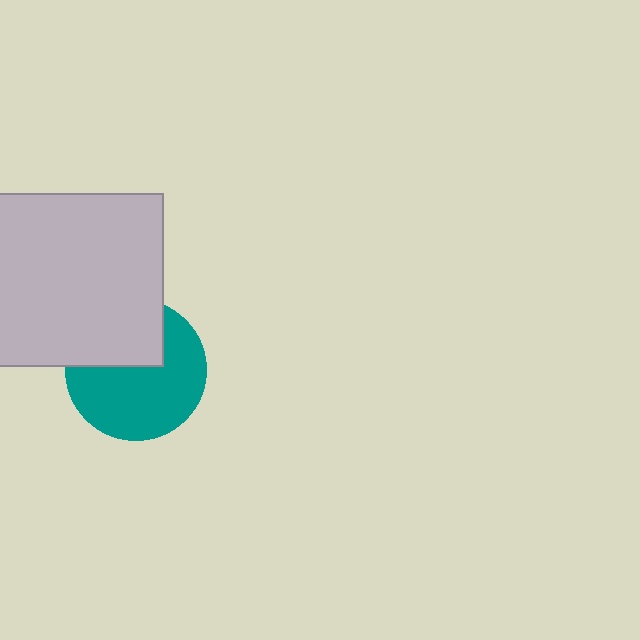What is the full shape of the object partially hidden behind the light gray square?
The partially hidden object is a teal circle.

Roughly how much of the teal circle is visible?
About half of it is visible (roughly 65%).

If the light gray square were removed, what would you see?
You would see the complete teal circle.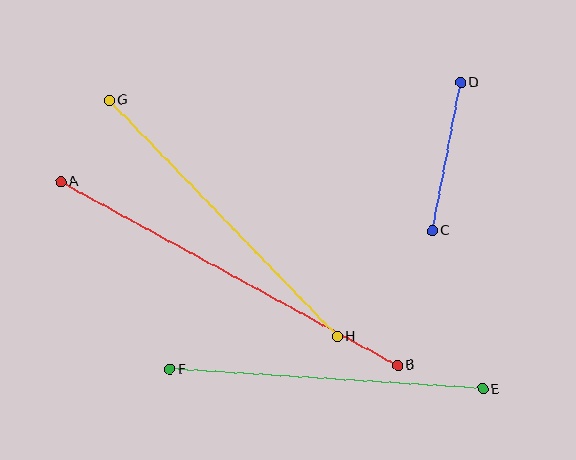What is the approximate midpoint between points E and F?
The midpoint is at approximately (326, 379) pixels.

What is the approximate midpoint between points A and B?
The midpoint is at approximately (229, 273) pixels.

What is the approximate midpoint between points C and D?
The midpoint is at approximately (447, 157) pixels.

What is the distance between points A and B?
The distance is approximately 384 pixels.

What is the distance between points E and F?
The distance is approximately 313 pixels.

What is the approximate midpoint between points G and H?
The midpoint is at approximately (223, 219) pixels.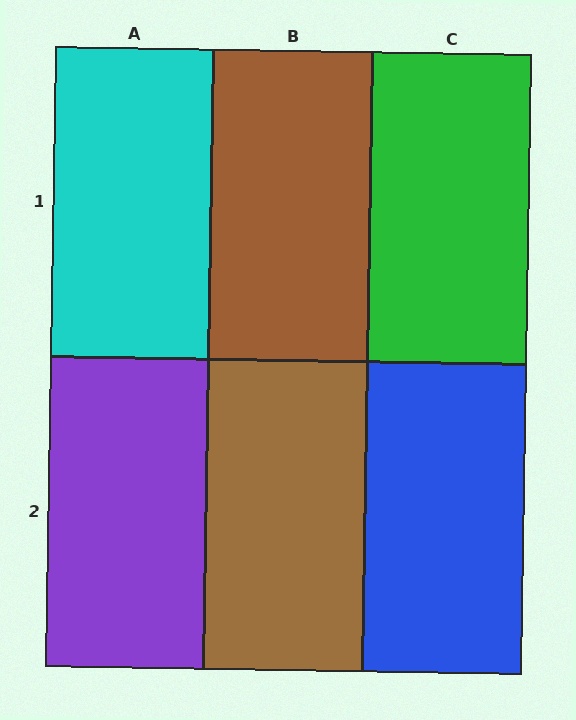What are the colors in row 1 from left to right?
Cyan, brown, green.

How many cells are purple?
1 cell is purple.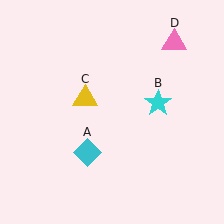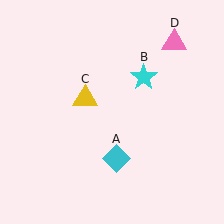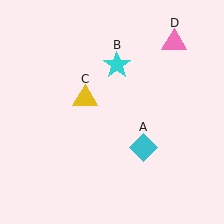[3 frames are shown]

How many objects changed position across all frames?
2 objects changed position: cyan diamond (object A), cyan star (object B).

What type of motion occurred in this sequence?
The cyan diamond (object A), cyan star (object B) rotated counterclockwise around the center of the scene.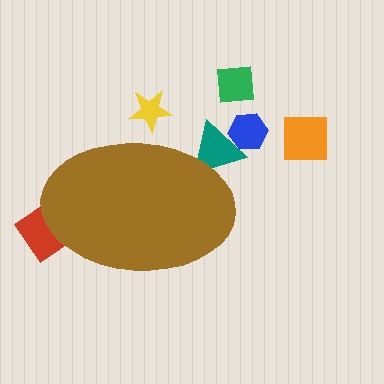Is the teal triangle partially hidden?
Yes, the teal triangle is partially hidden behind the brown ellipse.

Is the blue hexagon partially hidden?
No, the blue hexagon is fully visible.